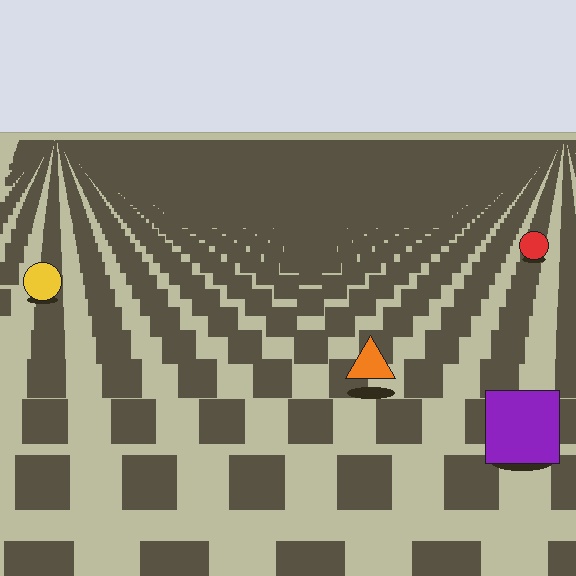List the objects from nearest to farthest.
From nearest to farthest: the purple square, the orange triangle, the yellow circle, the red circle.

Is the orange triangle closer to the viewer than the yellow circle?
Yes. The orange triangle is closer — you can tell from the texture gradient: the ground texture is coarser near it.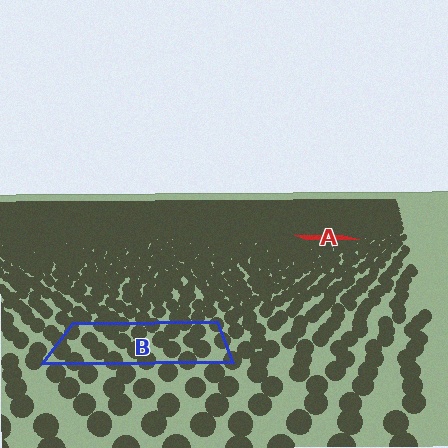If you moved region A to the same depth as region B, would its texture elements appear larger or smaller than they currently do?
They would appear larger. At a closer depth, the same texture elements are projected at a bigger on-screen size.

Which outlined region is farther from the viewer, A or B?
Region A is farther from the viewer — the texture elements inside it appear smaller and more densely packed.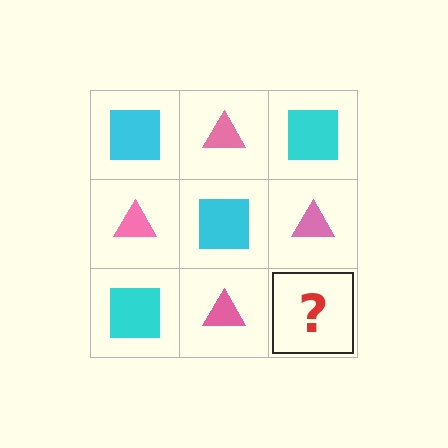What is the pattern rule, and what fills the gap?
The rule is that it alternates cyan square and pink triangle in a checkerboard pattern. The gap should be filled with a cyan square.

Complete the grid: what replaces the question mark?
The question mark should be replaced with a cyan square.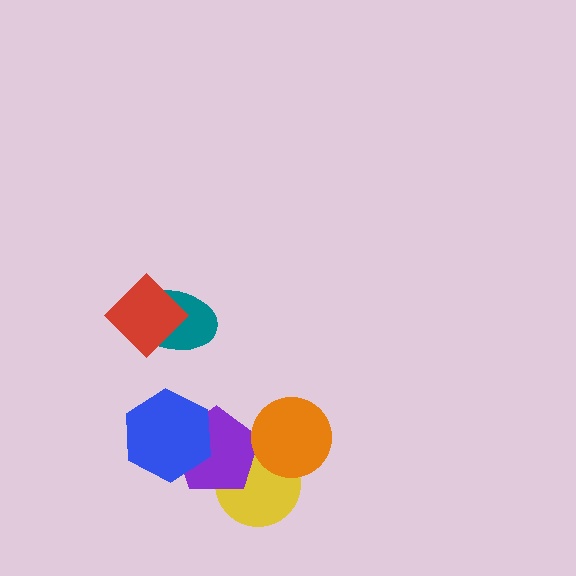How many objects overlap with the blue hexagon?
1 object overlaps with the blue hexagon.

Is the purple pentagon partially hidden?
Yes, it is partially covered by another shape.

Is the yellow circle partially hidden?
Yes, it is partially covered by another shape.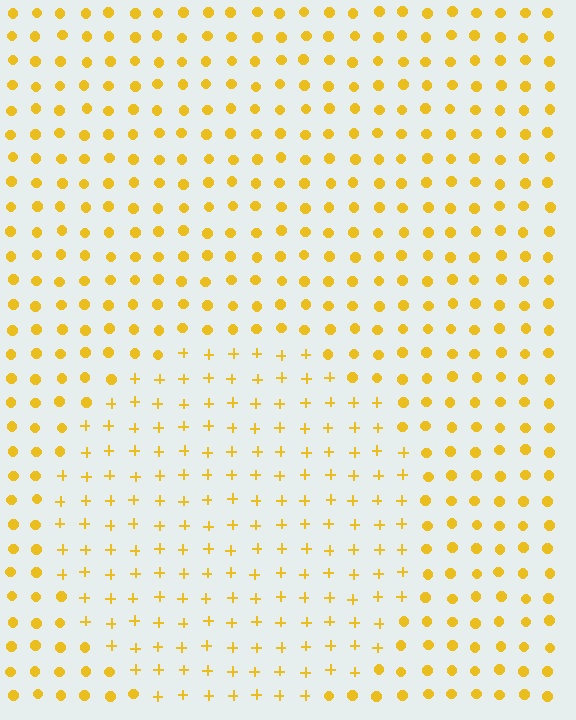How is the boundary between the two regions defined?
The boundary is defined by a change in element shape: plus signs inside vs. circles outside. All elements share the same color and spacing.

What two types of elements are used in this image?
The image uses plus signs inside the circle region and circles outside it.